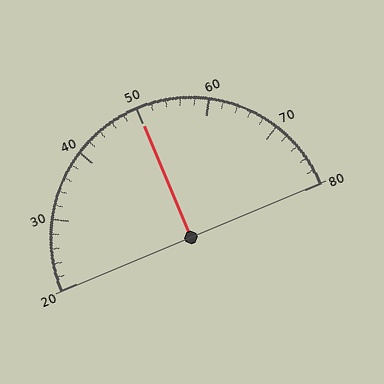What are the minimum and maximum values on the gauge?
The gauge ranges from 20 to 80.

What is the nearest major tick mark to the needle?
The nearest major tick mark is 50.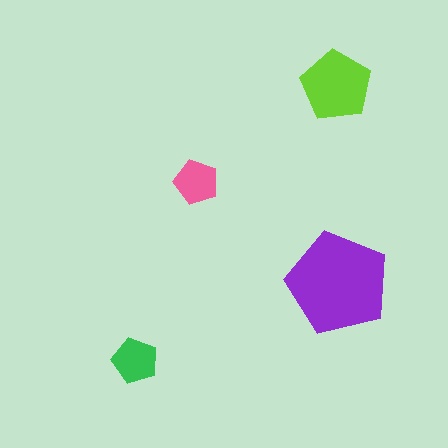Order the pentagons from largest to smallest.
the purple one, the lime one, the green one, the pink one.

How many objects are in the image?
There are 4 objects in the image.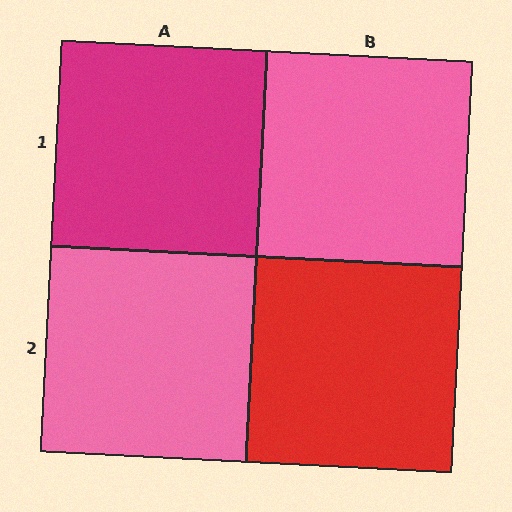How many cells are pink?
2 cells are pink.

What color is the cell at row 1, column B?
Pink.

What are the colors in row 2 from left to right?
Pink, red.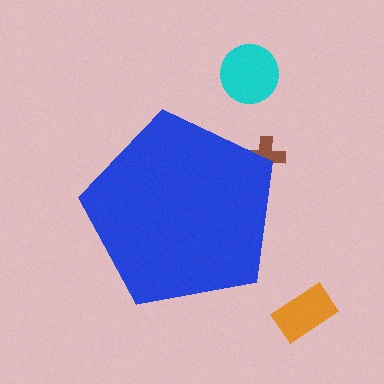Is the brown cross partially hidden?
Yes, the brown cross is partially hidden behind the blue pentagon.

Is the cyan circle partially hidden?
No, the cyan circle is fully visible.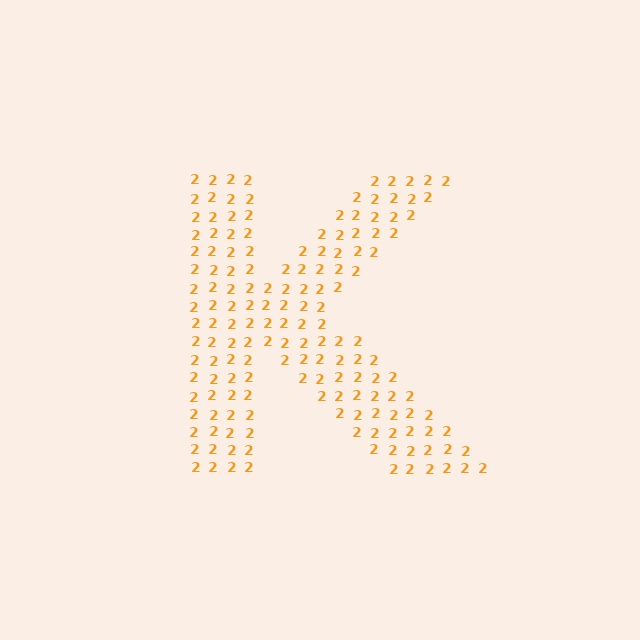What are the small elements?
The small elements are digit 2's.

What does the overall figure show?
The overall figure shows the letter K.